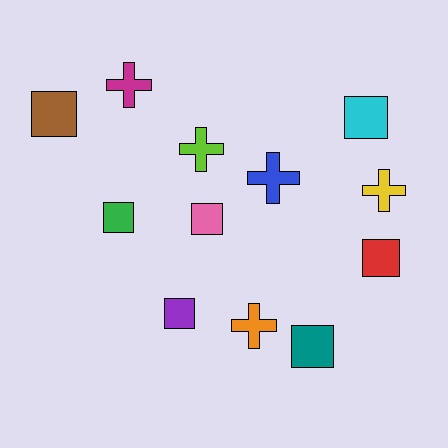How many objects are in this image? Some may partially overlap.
There are 12 objects.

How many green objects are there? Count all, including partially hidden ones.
There is 1 green object.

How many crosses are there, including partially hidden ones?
There are 5 crosses.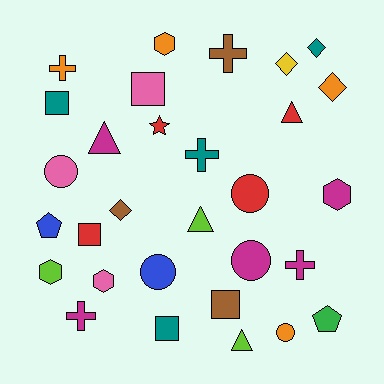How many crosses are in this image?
There are 5 crosses.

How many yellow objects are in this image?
There is 1 yellow object.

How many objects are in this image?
There are 30 objects.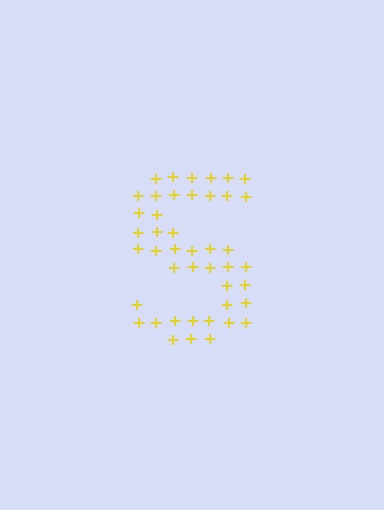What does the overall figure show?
The overall figure shows the letter S.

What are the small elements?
The small elements are plus signs.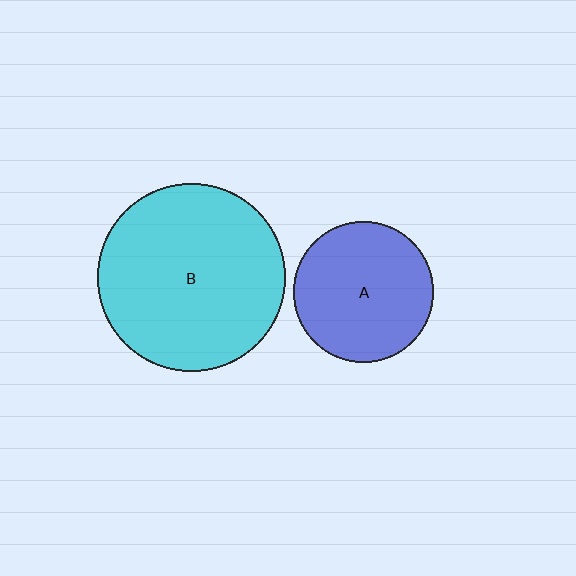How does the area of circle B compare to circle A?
Approximately 1.8 times.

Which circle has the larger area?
Circle B (cyan).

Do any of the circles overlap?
No, none of the circles overlap.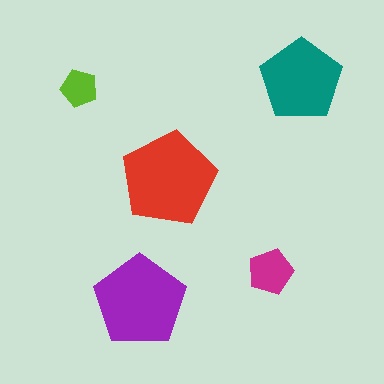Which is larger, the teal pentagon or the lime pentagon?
The teal one.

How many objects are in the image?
There are 5 objects in the image.